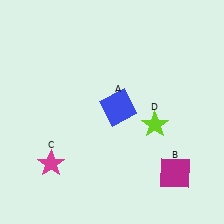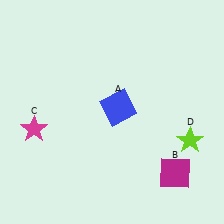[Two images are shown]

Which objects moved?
The objects that moved are: the magenta star (C), the lime star (D).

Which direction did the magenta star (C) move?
The magenta star (C) moved up.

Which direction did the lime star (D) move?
The lime star (D) moved right.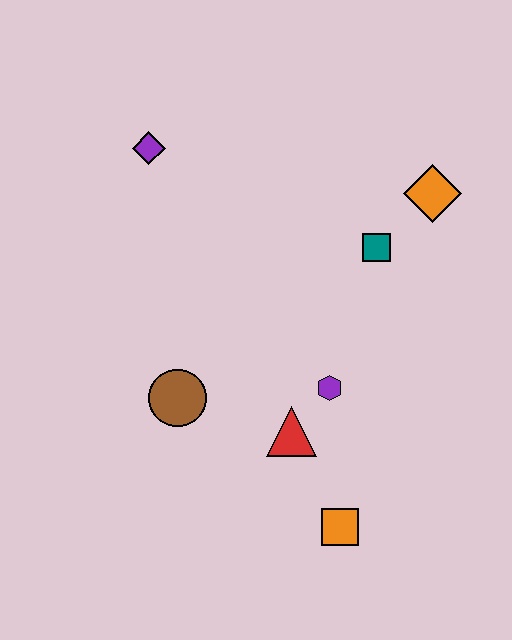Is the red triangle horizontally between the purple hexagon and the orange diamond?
No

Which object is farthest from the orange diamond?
The orange square is farthest from the orange diamond.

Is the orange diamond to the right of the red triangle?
Yes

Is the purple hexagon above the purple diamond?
No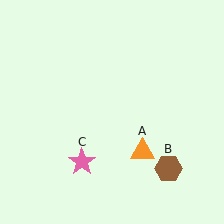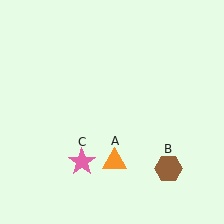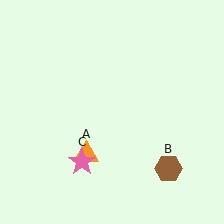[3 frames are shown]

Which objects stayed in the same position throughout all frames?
Brown hexagon (object B) and pink star (object C) remained stationary.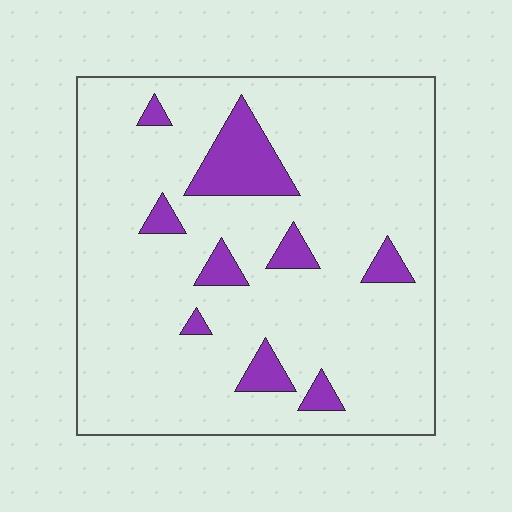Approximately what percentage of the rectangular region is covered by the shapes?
Approximately 10%.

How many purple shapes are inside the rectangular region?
9.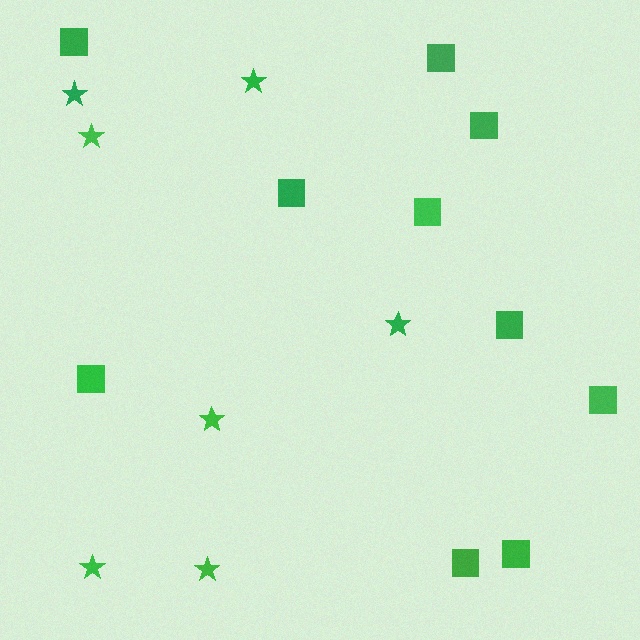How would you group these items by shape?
There are 2 groups: one group of squares (10) and one group of stars (7).